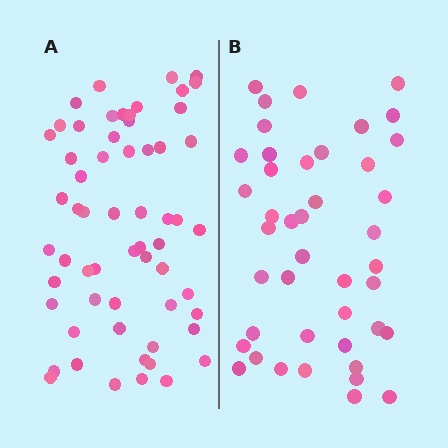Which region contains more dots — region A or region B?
Region A (the left region) has more dots.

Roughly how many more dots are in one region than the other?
Region A has approximately 15 more dots than region B.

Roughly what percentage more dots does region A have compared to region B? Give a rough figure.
About 40% more.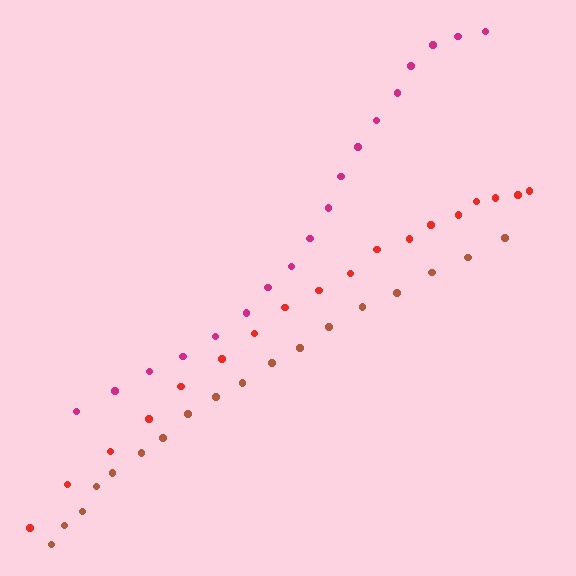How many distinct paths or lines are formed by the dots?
There are 3 distinct paths.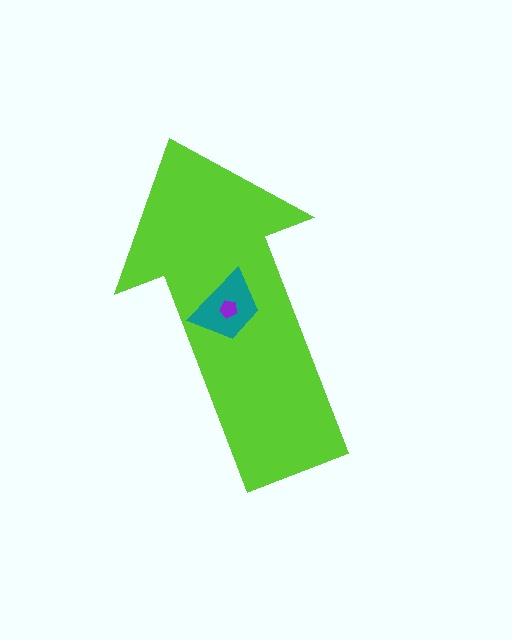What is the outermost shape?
The lime arrow.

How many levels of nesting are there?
3.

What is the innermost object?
The purple pentagon.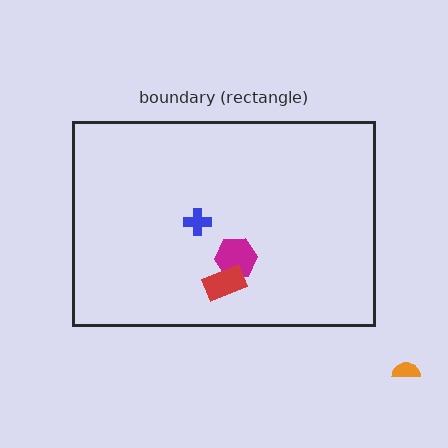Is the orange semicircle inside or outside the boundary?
Outside.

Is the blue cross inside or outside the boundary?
Inside.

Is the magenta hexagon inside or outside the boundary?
Inside.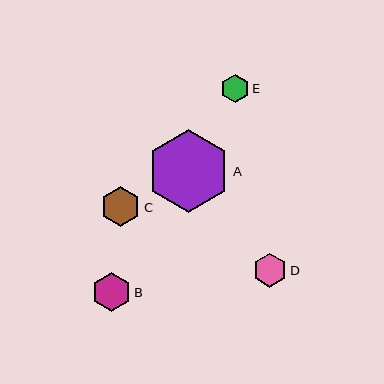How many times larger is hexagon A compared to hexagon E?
Hexagon A is approximately 2.9 times the size of hexagon E.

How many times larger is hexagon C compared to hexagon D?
Hexagon C is approximately 1.2 times the size of hexagon D.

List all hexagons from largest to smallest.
From largest to smallest: A, B, C, D, E.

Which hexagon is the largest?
Hexagon A is the largest with a size of approximately 83 pixels.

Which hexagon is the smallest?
Hexagon E is the smallest with a size of approximately 29 pixels.